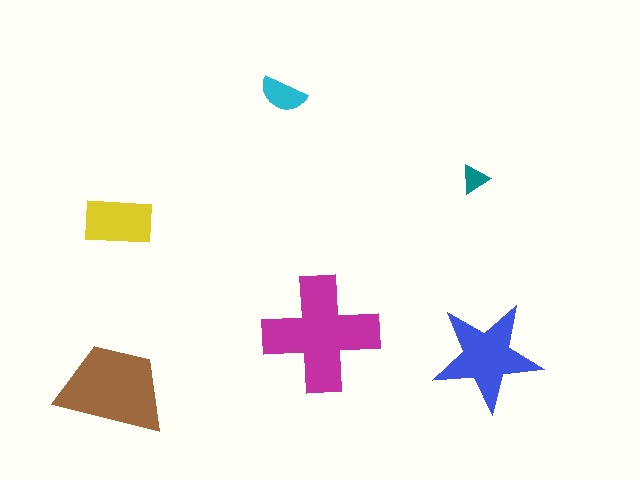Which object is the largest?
The magenta cross.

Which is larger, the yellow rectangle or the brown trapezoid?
The brown trapezoid.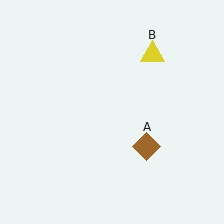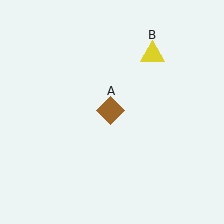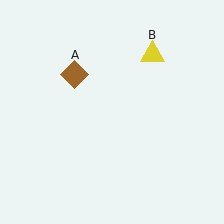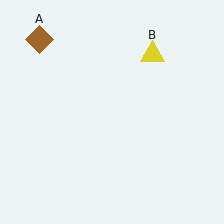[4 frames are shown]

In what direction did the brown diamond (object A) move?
The brown diamond (object A) moved up and to the left.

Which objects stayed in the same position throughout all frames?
Yellow triangle (object B) remained stationary.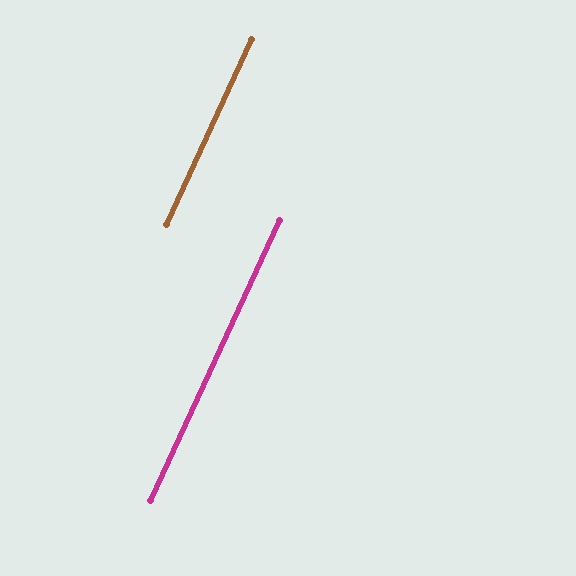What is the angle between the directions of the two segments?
Approximately 0 degrees.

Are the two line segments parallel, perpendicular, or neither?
Parallel — their directions differ by only 0.2°.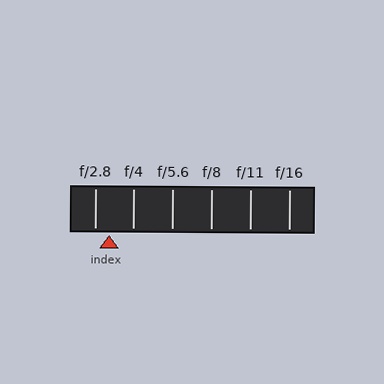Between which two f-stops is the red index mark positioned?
The index mark is between f/2.8 and f/4.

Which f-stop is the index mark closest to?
The index mark is closest to f/2.8.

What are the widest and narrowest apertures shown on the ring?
The widest aperture shown is f/2.8 and the narrowest is f/16.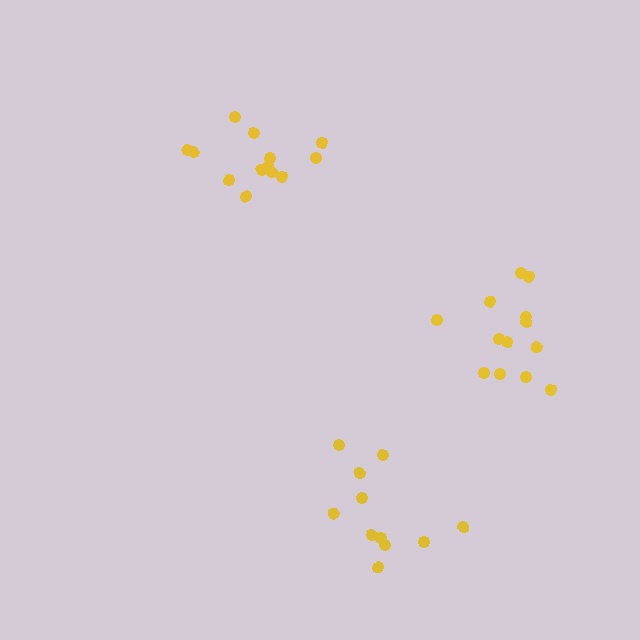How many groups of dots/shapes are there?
There are 3 groups.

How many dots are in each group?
Group 1: 13 dots, Group 2: 13 dots, Group 3: 11 dots (37 total).